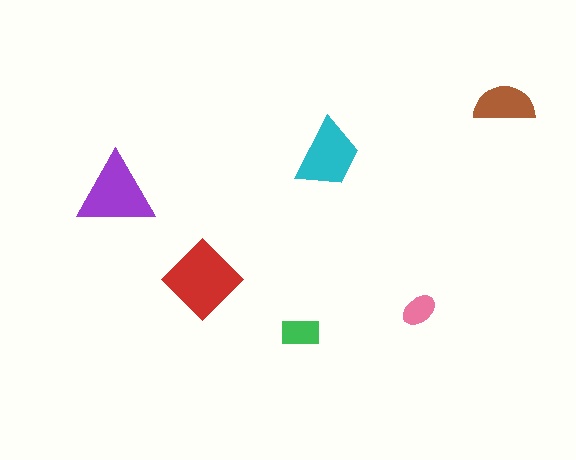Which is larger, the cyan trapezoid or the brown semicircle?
The cyan trapezoid.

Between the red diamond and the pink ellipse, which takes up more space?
The red diamond.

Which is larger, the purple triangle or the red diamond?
The red diamond.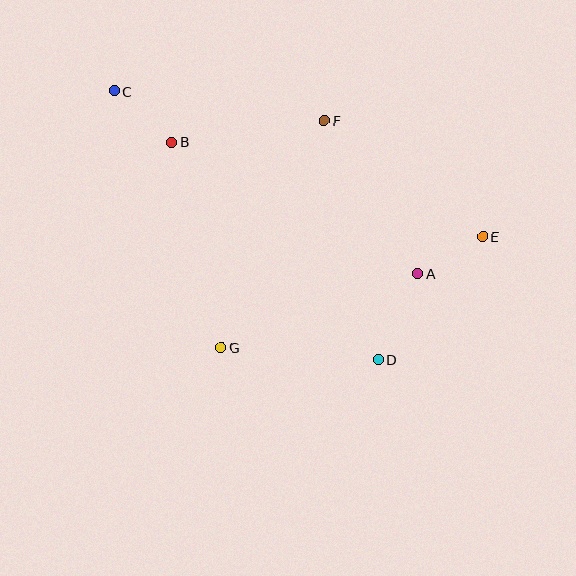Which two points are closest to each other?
Points A and E are closest to each other.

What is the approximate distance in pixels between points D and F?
The distance between D and F is approximately 244 pixels.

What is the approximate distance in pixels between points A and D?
The distance between A and D is approximately 94 pixels.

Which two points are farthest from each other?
Points C and E are farthest from each other.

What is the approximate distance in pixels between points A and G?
The distance between A and G is approximately 210 pixels.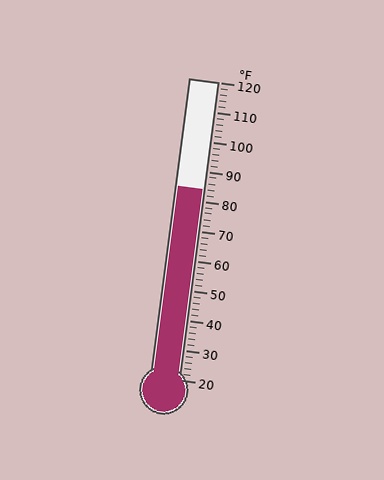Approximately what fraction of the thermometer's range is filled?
The thermometer is filled to approximately 65% of its range.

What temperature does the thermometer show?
The thermometer shows approximately 84°F.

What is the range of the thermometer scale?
The thermometer scale ranges from 20°F to 120°F.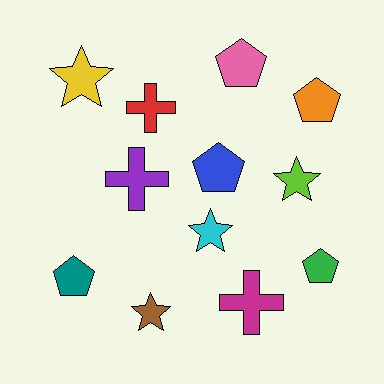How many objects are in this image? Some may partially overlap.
There are 12 objects.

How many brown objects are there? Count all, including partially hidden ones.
There is 1 brown object.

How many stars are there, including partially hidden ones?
There are 4 stars.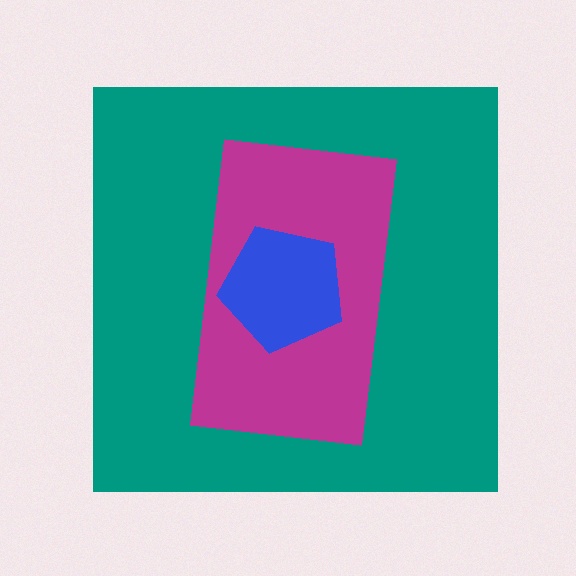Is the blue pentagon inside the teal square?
Yes.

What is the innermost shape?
The blue pentagon.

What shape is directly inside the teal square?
The magenta rectangle.